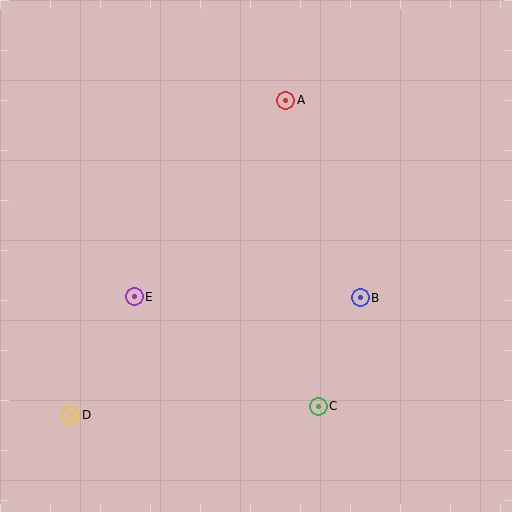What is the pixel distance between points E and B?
The distance between E and B is 226 pixels.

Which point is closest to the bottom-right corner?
Point C is closest to the bottom-right corner.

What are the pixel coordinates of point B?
Point B is at (360, 298).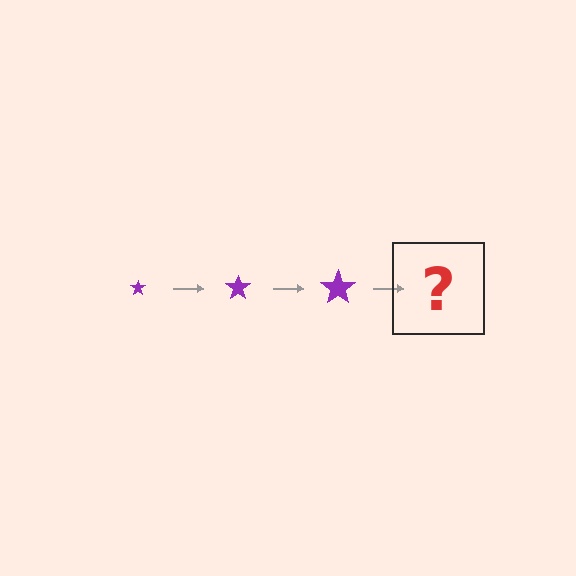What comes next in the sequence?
The next element should be a purple star, larger than the previous one.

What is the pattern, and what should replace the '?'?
The pattern is that the star gets progressively larger each step. The '?' should be a purple star, larger than the previous one.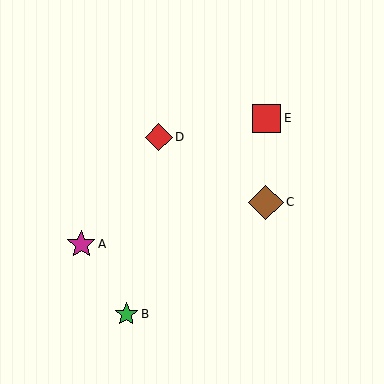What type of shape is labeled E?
Shape E is a red square.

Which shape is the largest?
The brown diamond (labeled C) is the largest.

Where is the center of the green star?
The center of the green star is at (126, 314).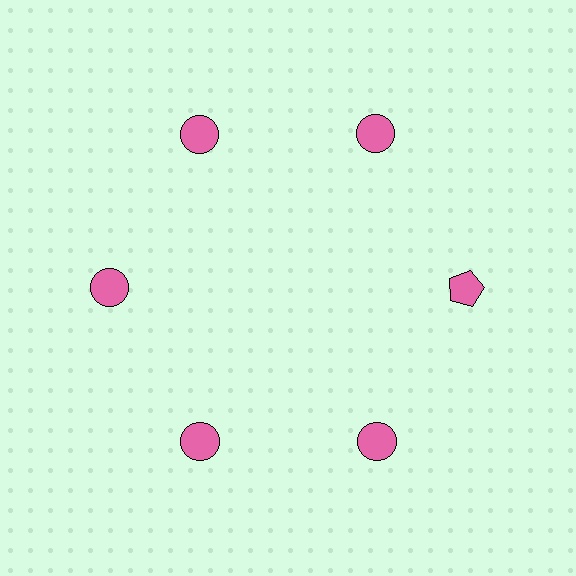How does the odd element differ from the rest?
It has a different shape: pentagon instead of circle.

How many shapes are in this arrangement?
There are 6 shapes arranged in a ring pattern.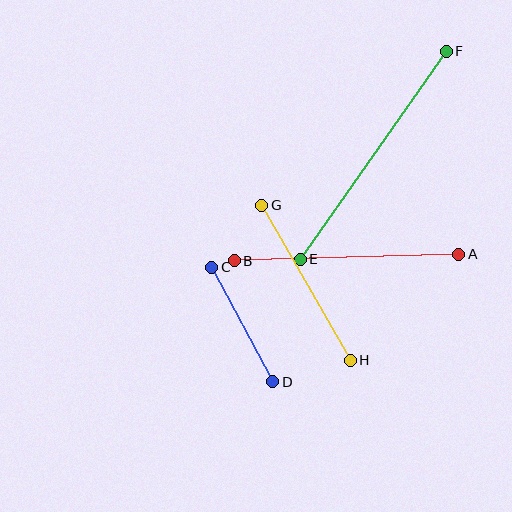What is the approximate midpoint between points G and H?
The midpoint is at approximately (306, 283) pixels.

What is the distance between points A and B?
The distance is approximately 225 pixels.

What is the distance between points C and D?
The distance is approximately 130 pixels.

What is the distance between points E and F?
The distance is approximately 254 pixels.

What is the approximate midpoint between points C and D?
The midpoint is at approximately (242, 324) pixels.